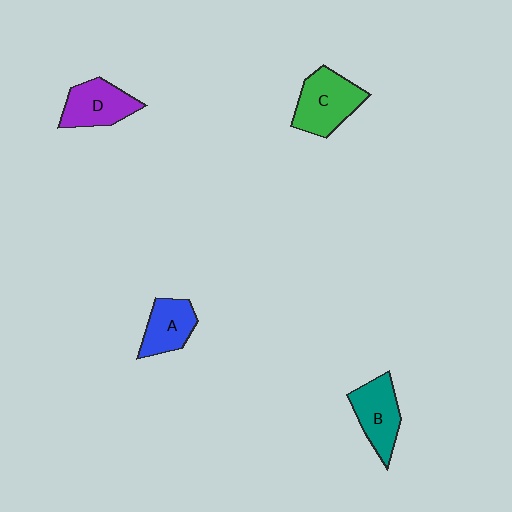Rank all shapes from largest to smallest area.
From largest to smallest: C (green), B (teal), D (purple), A (blue).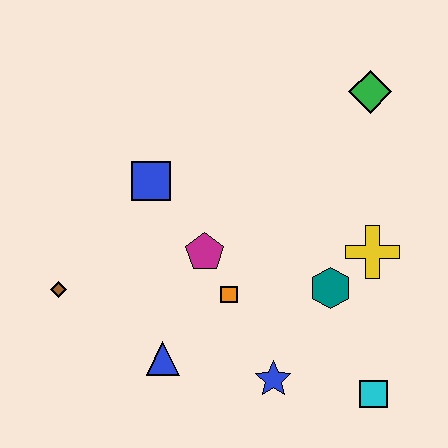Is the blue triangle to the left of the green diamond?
Yes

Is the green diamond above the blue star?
Yes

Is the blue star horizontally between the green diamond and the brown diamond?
Yes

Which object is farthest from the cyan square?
The brown diamond is farthest from the cyan square.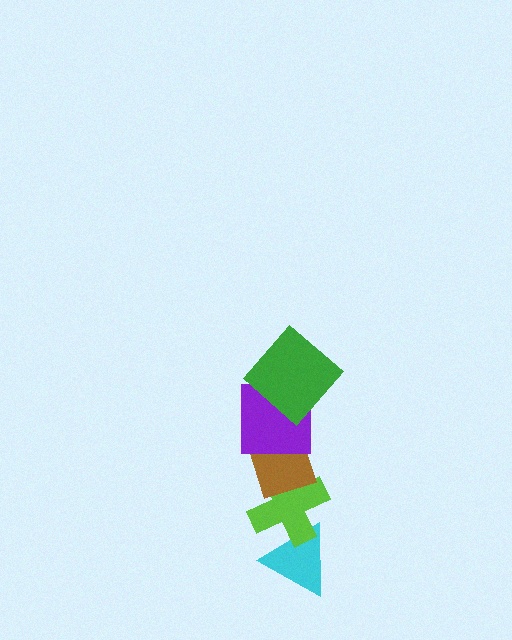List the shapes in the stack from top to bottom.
From top to bottom: the green diamond, the purple square, the brown diamond, the lime cross, the cyan triangle.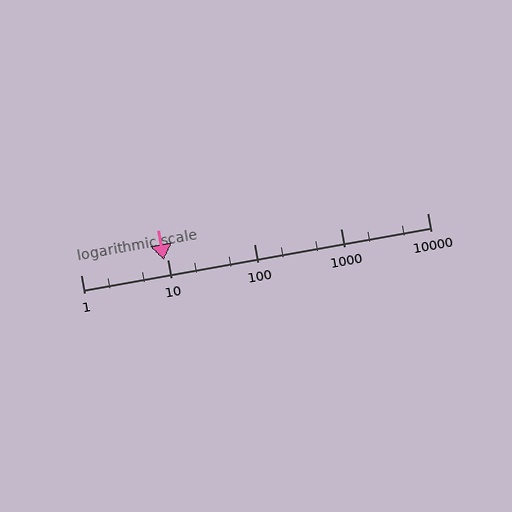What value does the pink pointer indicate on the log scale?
The pointer indicates approximately 9.2.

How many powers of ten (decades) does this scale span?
The scale spans 4 decades, from 1 to 10000.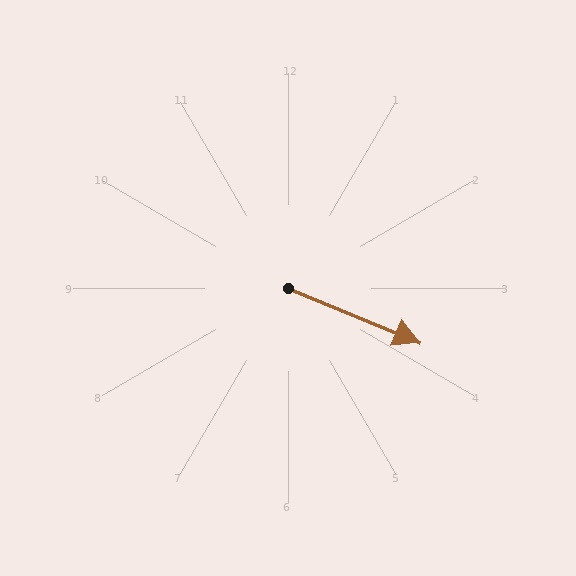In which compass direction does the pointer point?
East.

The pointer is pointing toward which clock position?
Roughly 4 o'clock.